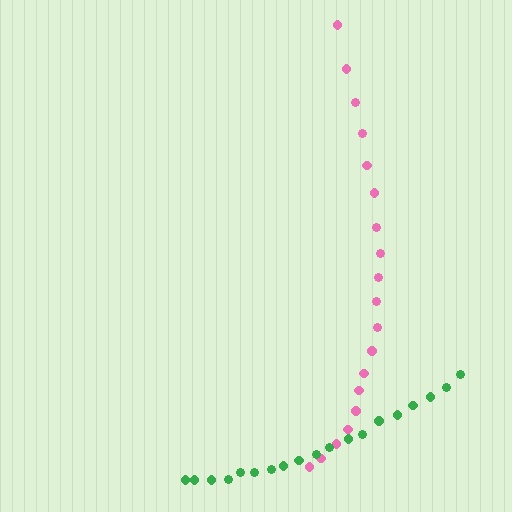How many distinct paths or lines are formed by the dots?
There are 2 distinct paths.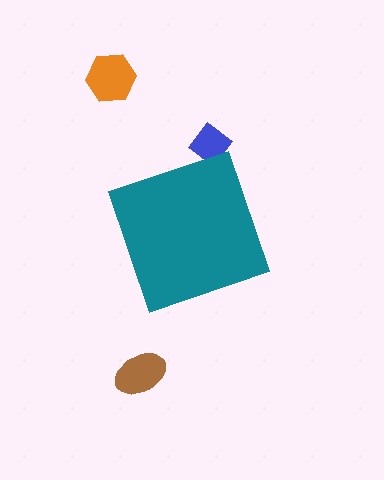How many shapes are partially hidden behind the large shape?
1 shape is partially hidden.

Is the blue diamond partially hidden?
Yes, the blue diamond is partially hidden behind the teal diamond.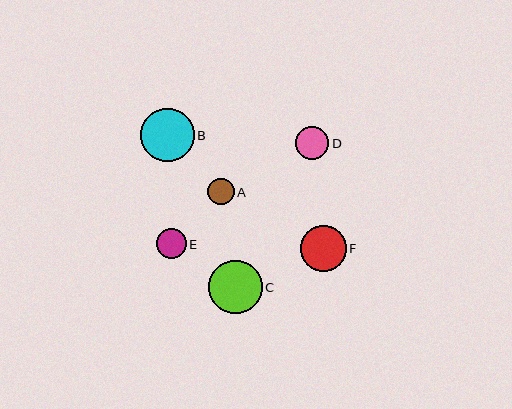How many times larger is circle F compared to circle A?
Circle F is approximately 1.7 times the size of circle A.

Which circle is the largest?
Circle C is the largest with a size of approximately 53 pixels.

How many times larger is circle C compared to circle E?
Circle C is approximately 1.8 times the size of circle E.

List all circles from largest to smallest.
From largest to smallest: C, B, F, D, E, A.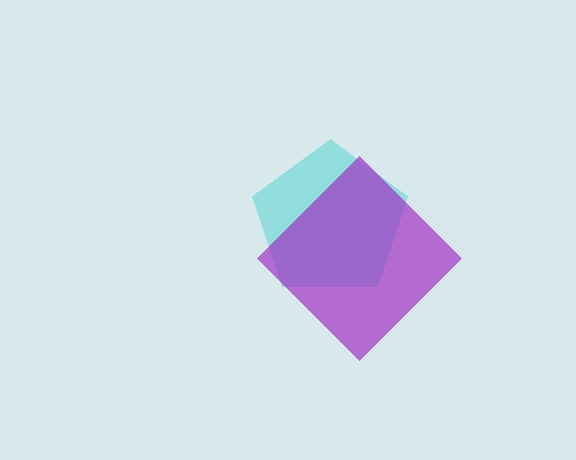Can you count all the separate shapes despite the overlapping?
Yes, there are 2 separate shapes.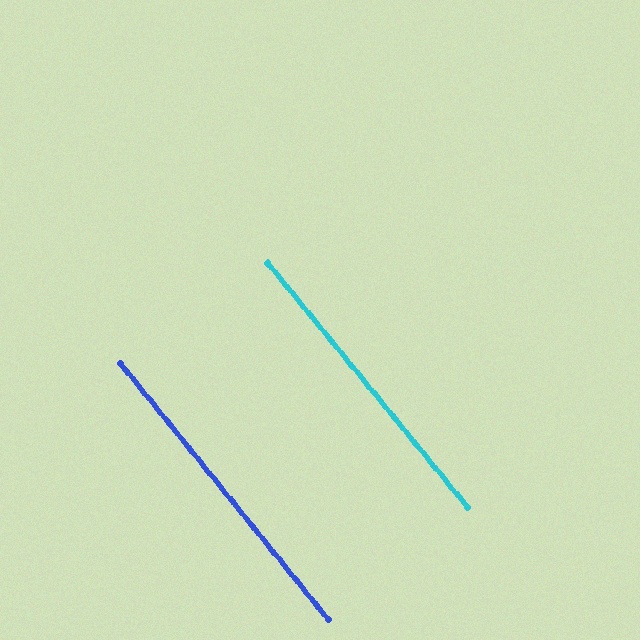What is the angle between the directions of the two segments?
Approximately 0 degrees.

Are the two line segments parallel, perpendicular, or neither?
Parallel — their directions differ by only 0.4°.